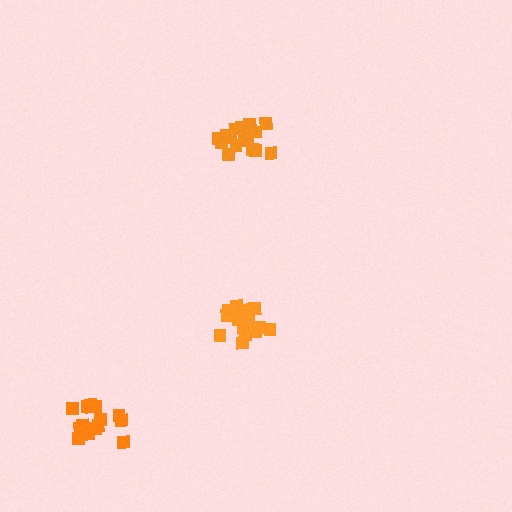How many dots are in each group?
Group 1: 20 dots, Group 2: 18 dots, Group 3: 15 dots (53 total).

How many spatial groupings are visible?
There are 3 spatial groupings.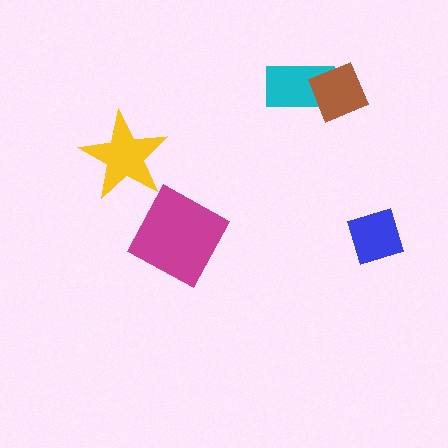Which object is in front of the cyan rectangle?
The brown diamond is in front of the cyan rectangle.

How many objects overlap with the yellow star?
0 objects overlap with the yellow star.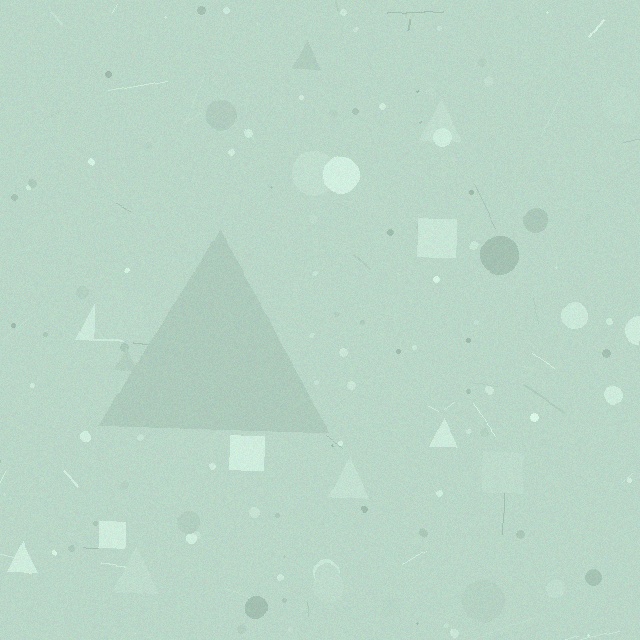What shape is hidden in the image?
A triangle is hidden in the image.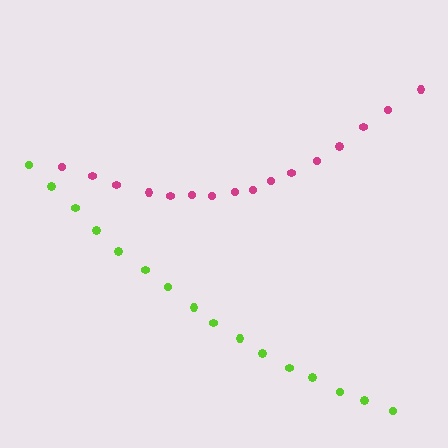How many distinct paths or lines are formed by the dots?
There are 2 distinct paths.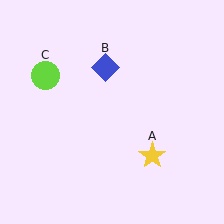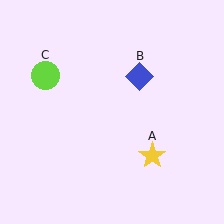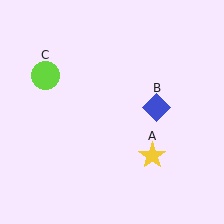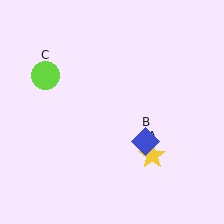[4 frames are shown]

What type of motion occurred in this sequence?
The blue diamond (object B) rotated clockwise around the center of the scene.